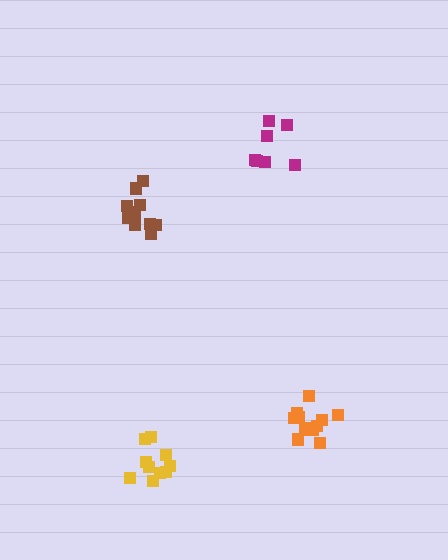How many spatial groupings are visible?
There are 4 spatial groupings.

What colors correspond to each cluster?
The clusters are colored: brown, yellow, orange, magenta.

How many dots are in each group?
Group 1: 12 dots, Group 2: 10 dots, Group 3: 12 dots, Group 4: 7 dots (41 total).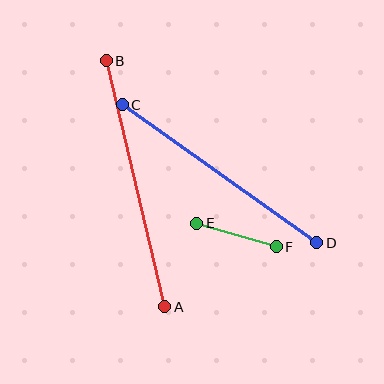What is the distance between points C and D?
The distance is approximately 239 pixels.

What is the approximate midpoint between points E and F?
The midpoint is at approximately (237, 235) pixels.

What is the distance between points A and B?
The distance is approximately 253 pixels.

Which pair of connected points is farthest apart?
Points A and B are farthest apart.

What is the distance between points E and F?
The distance is approximately 83 pixels.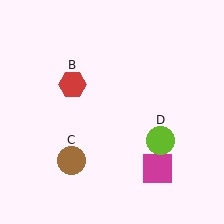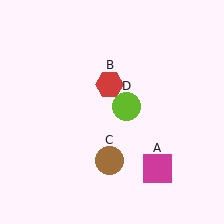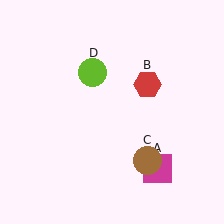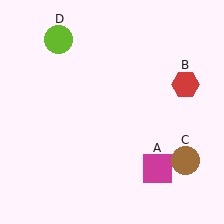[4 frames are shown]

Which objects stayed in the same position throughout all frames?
Magenta square (object A) remained stationary.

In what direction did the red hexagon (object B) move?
The red hexagon (object B) moved right.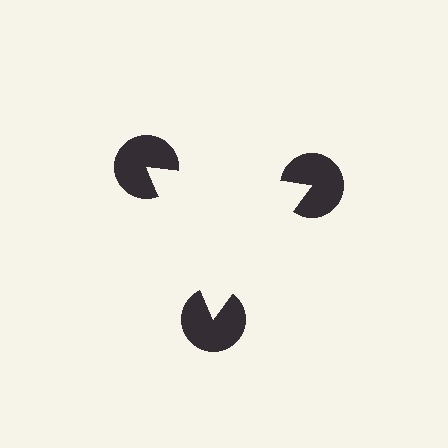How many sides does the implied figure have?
3 sides.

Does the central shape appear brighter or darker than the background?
It typically appears slightly brighter than the background, even though no actual brightness change is drawn.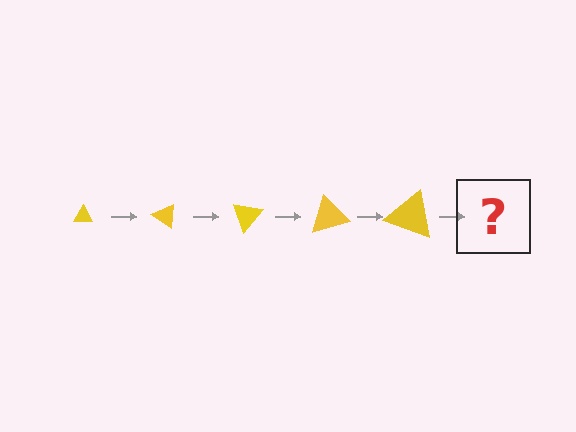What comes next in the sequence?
The next element should be a triangle, larger than the previous one and rotated 175 degrees from the start.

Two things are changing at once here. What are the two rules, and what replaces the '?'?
The two rules are that the triangle grows larger each step and it rotates 35 degrees each step. The '?' should be a triangle, larger than the previous one and rotated 175 degrees from the start.